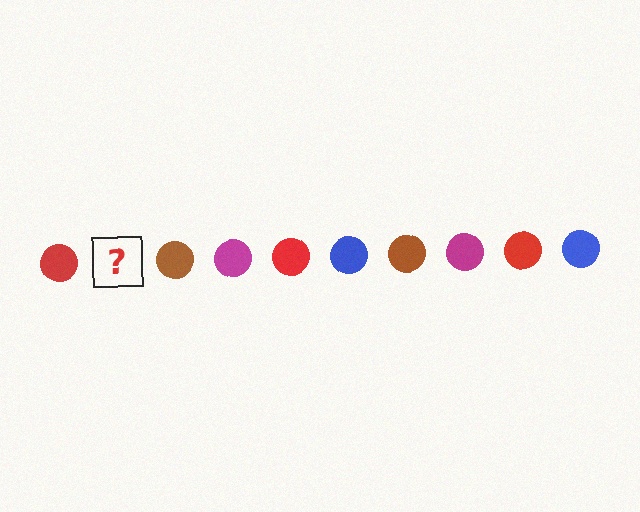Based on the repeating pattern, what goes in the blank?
The blank should be a blue circle.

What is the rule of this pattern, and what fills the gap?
The rule is that the pattern cycles through red, blue, brown, magenta circles. The gap should be filled with a blue circle.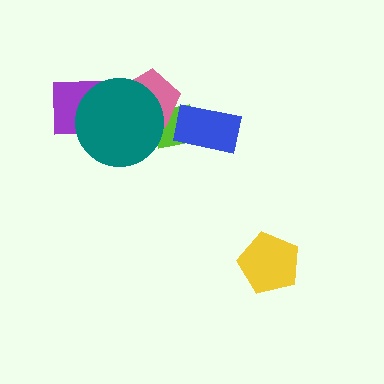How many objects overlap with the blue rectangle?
1 object overlaps with the blue rectangle.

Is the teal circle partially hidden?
No, no other shape covers it.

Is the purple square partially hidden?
Yes, it is partially covered by another shape.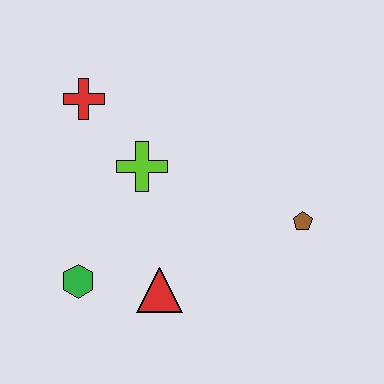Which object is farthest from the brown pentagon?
The red cross is farthest from the brown pentagon.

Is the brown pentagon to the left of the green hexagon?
No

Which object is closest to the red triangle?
The green hexagon is closest to the red triangle.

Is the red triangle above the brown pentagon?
No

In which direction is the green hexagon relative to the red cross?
The green hexagon is below the red cross.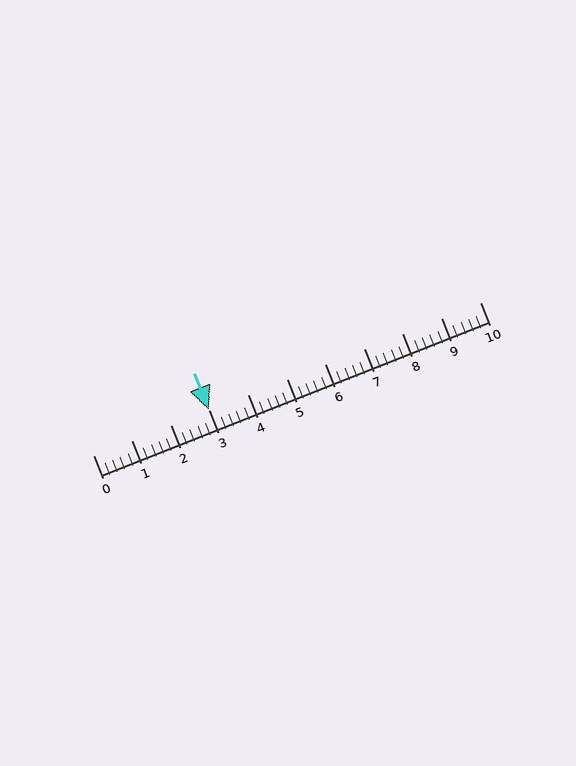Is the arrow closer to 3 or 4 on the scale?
The arrow is closer to 3.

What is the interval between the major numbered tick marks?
The major tick marks are spaced 1 units apart.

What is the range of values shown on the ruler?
The ruler shows values from 0 to 10.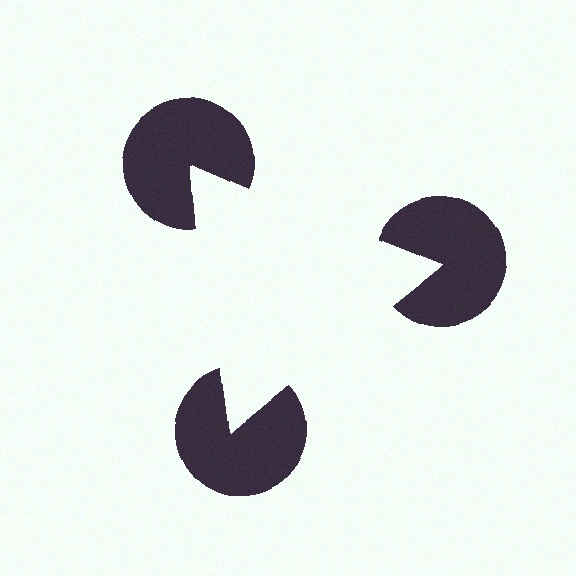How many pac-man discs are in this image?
There are 3 — one at each vertex of the illusory triangle.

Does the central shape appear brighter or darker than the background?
It typically appears slightly brighter than the background, even though no actual brightness change is drawn.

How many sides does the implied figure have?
3 sides.